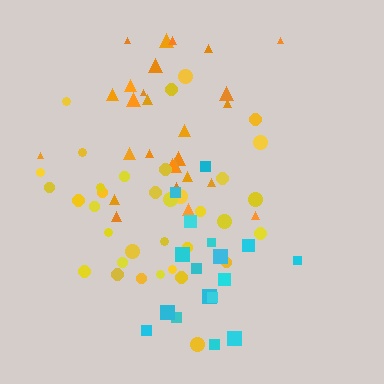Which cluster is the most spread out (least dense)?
Cyan.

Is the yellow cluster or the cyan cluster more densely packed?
Yellow.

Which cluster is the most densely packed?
Orange.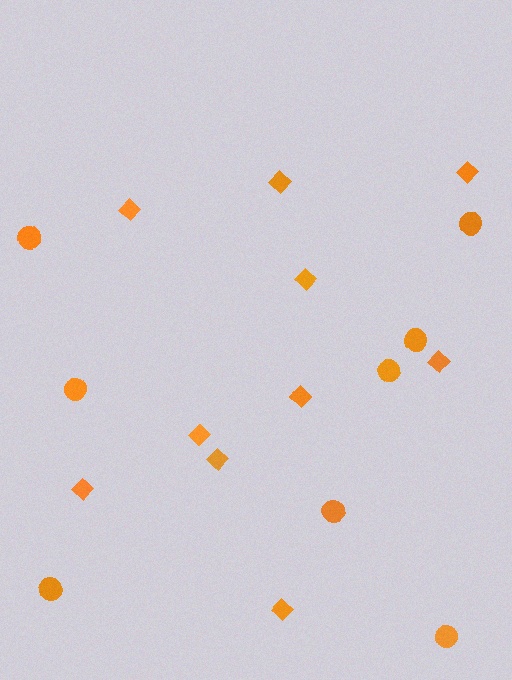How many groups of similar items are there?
There are 2 groups: one group of diamonds (10) and one group of circles (8).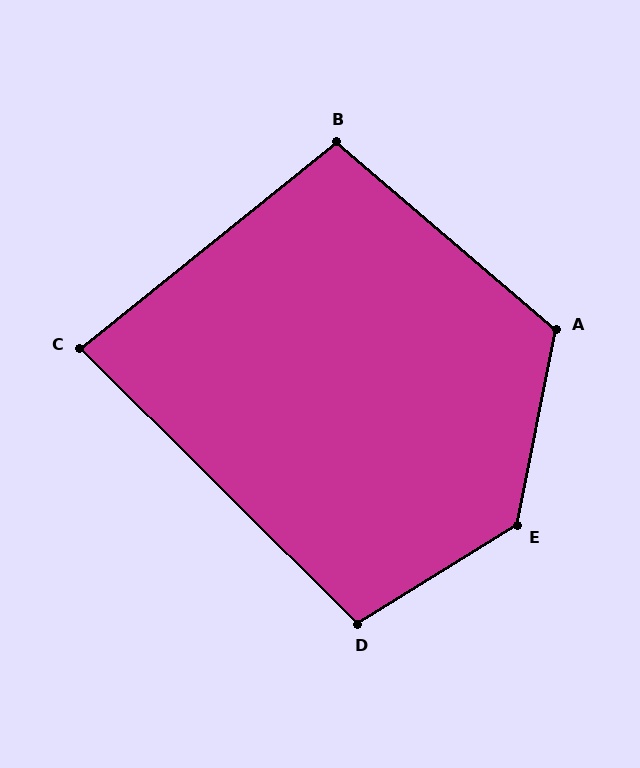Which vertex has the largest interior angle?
E, at approximately 133 degrees.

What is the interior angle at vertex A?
Approximately 119 degrees (obtuse).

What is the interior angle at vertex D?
Approximately 104 degrees (obtuse).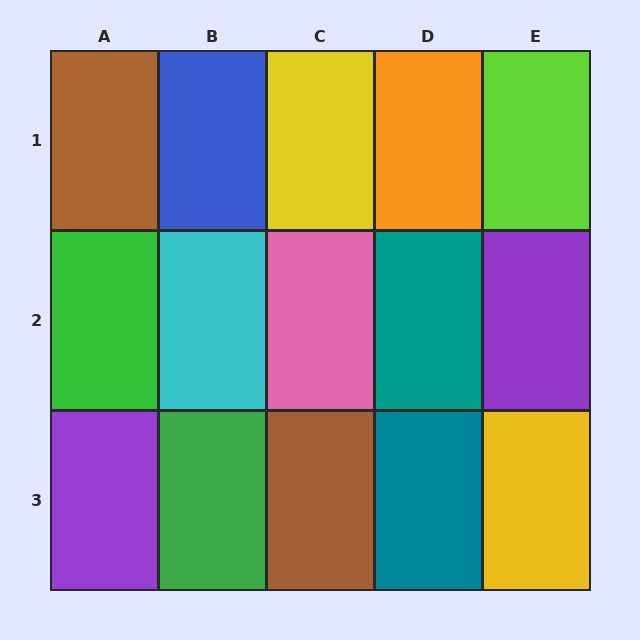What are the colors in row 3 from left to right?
Purple, green, brown, teal, yellow.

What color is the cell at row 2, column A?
Green.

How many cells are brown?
2 cells are brown.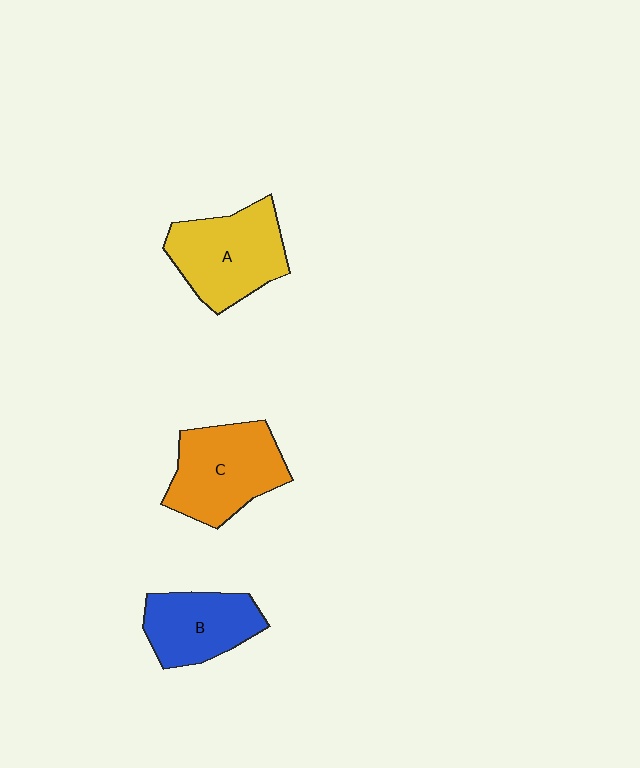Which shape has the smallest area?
Shape B (blue).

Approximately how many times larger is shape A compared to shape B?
Approximately 1.3 times.